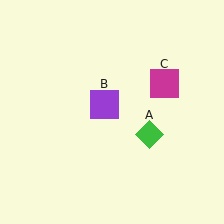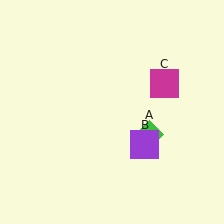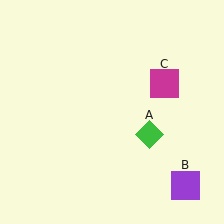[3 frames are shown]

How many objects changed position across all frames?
1 object changed position: purple square (object B).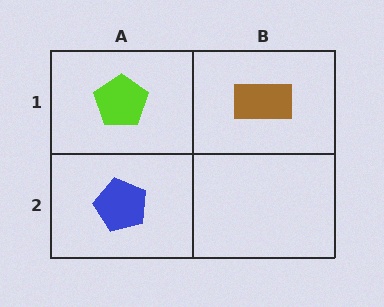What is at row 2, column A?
A blue pentagon.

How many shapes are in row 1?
2 shapes.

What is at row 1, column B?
A brown rectangle.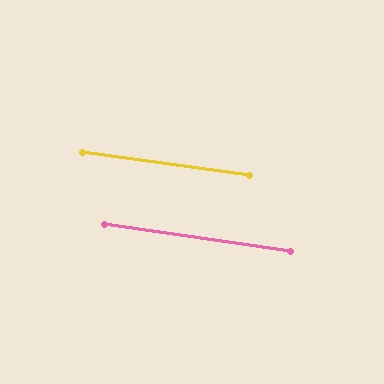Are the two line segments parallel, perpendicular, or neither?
Parallel — their directions differ by only 0.4°.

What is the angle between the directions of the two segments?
Approximately 0 degrees.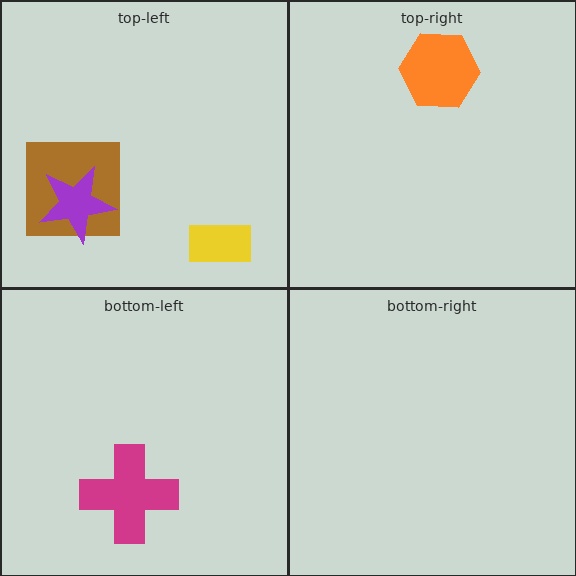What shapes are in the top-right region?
The orange hexagon.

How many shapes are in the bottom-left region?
1.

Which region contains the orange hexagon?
The top-right region.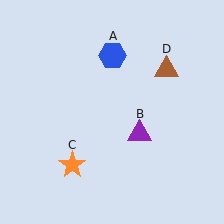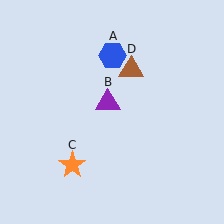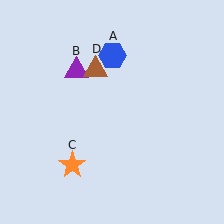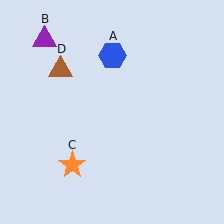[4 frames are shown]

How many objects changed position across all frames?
2 objects changed position: purple triangle (object B), brown triangle (object D).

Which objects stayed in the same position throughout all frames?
Blue hexagon (object A) and orange star (object C) remained stationary.